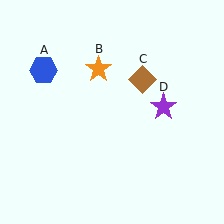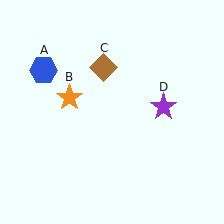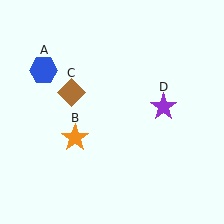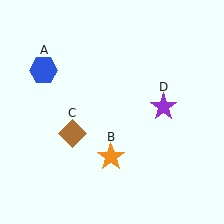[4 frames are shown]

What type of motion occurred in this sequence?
The orange star (object B), brown diamond (object C) rotated counterclockwise around the center of the scene.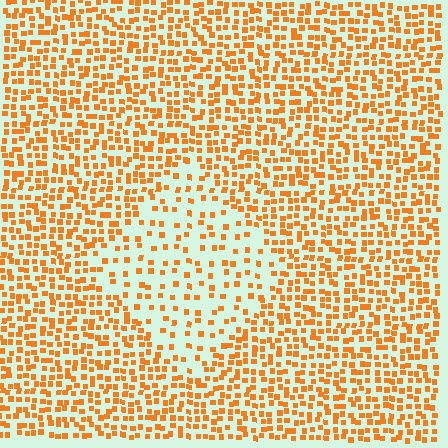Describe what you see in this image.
The image contains small orange elements arranged at two different densities. A diamond-shaped region is visible where the elements are less densely packed than the surrounding area.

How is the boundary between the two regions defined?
The boundary is defined by a change in element density (approximately 2.2x ratio). All elements are the same color, size, and shape.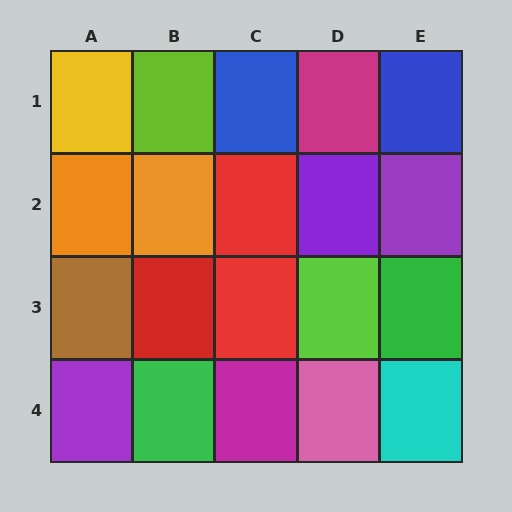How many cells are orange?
2 cells are orange.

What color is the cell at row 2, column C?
Red.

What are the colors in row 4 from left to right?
Purple, green, magenta, pink, cyan.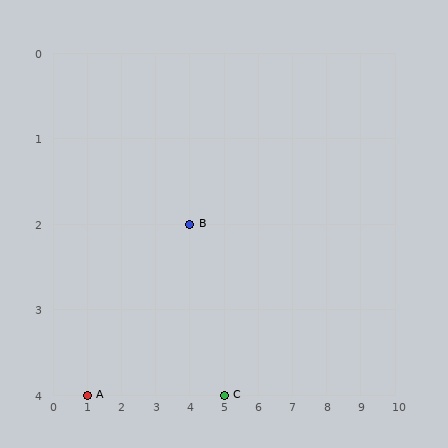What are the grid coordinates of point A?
Point A is at grid coordinates (1, 4).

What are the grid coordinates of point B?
Point B is at grid coordinates (4, 2).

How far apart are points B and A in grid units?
Points B and A are 3 columns and 2 rows apart (about 3.6 grid units diagonally).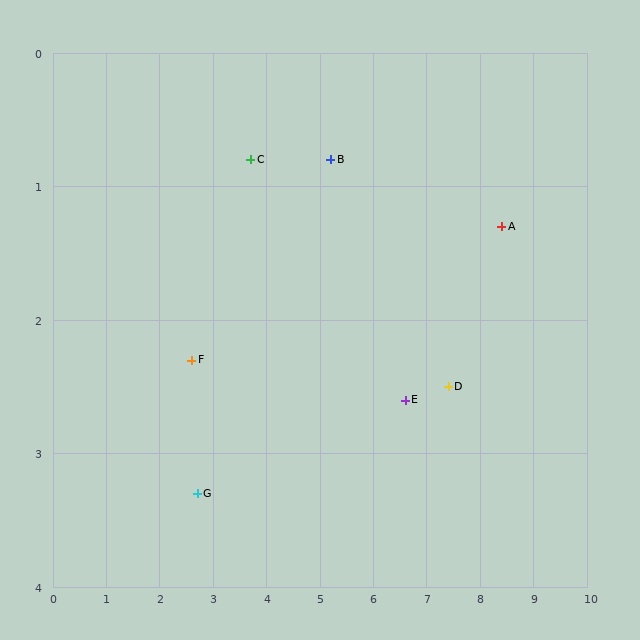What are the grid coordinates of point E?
Point E is at approximately (6.6, 2.6).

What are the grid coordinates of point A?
Point A is at approximately (8.4, 1.3).